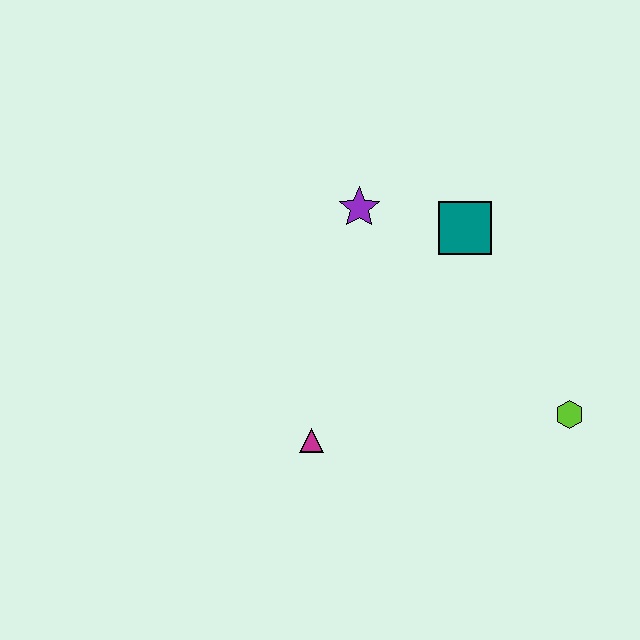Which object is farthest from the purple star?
The lime hexagon is farthest from the purple star.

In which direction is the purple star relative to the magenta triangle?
The purple star is above the magenta triangle.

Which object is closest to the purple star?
The teal square is closest to the purple star.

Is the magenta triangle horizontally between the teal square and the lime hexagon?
No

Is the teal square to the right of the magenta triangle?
Yes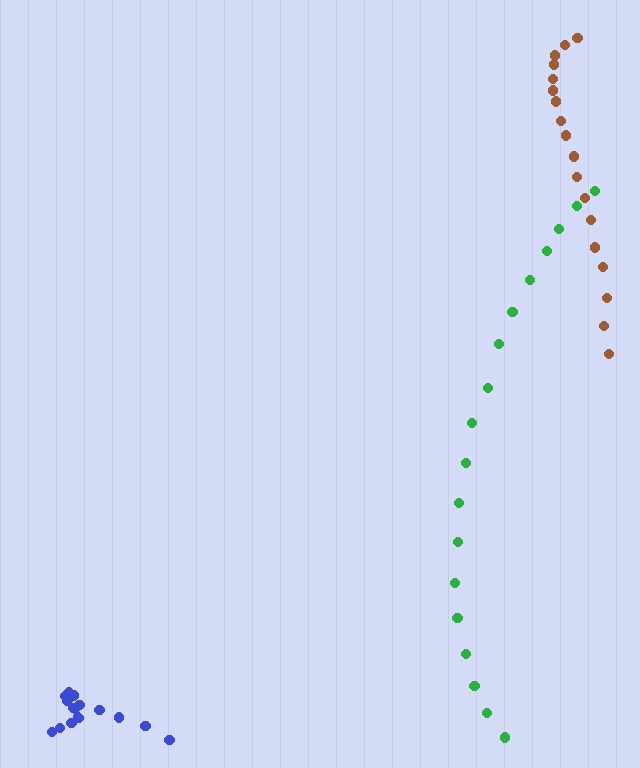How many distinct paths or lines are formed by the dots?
There are 3 distinct paths.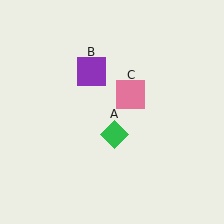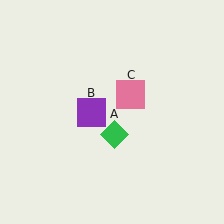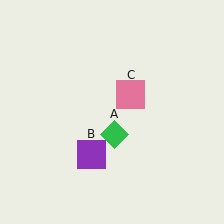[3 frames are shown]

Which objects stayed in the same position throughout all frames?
Green diamond (object A) and pink square (object C) remained stationary.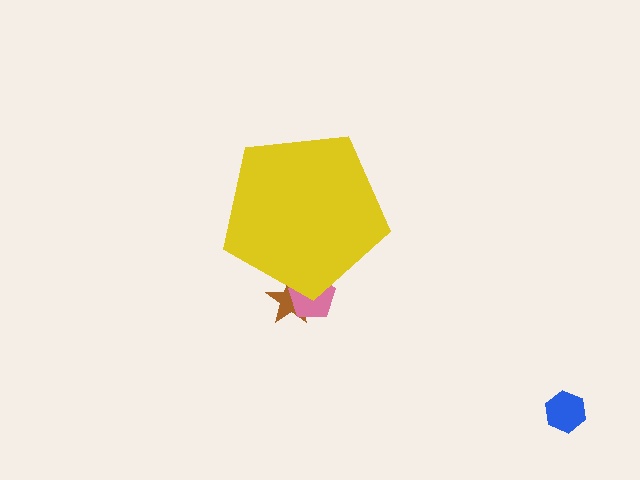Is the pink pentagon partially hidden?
Yes, the pink pentagon is partially hidden behind the yellow pentagon.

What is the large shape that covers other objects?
A yellow pentagon.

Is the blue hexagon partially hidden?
No, the blue hexagon is fully visible.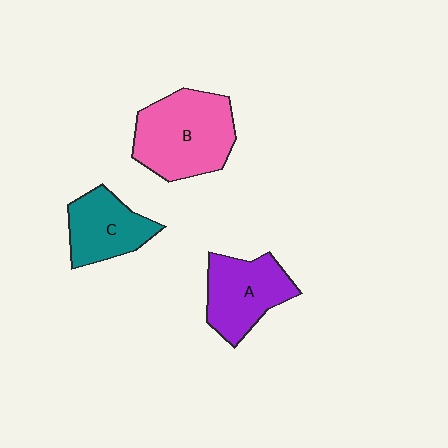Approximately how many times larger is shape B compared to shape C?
Approximately 1.5 times.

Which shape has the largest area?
Shape B (pink).